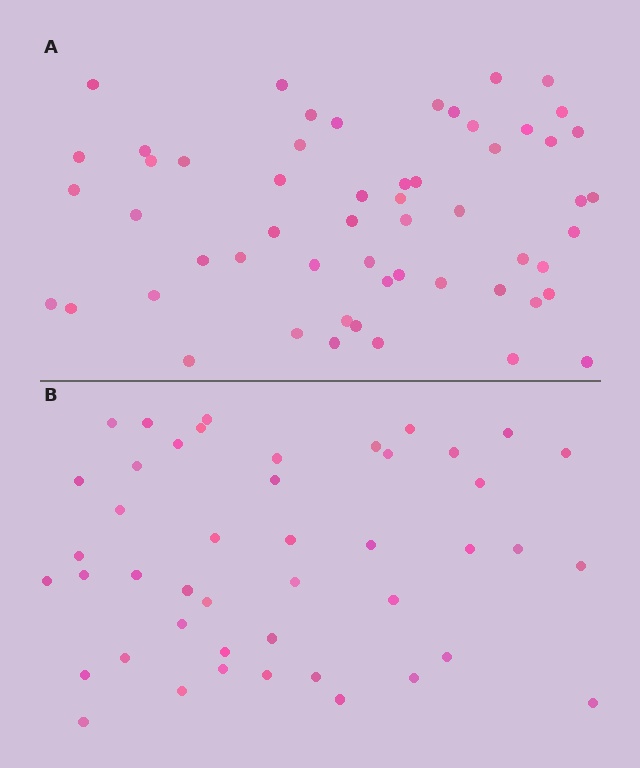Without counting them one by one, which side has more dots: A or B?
Region A (the top region) has more dots.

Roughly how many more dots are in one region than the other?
Region A has roughly 12 or so more dots than region B.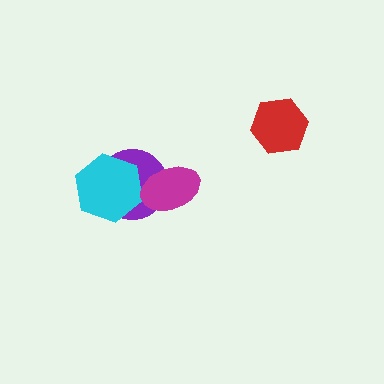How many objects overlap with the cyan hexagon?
1 object overlaps with the cyan hexagon.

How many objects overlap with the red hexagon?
0 objects overlap with the red hexagon.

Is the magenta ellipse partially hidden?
No, no other shape covers it.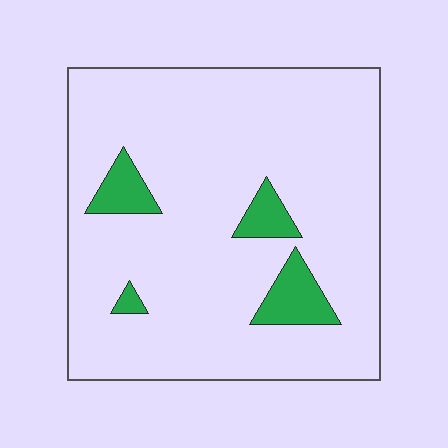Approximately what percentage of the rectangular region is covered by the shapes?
Approximately 10%.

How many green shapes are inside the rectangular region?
4.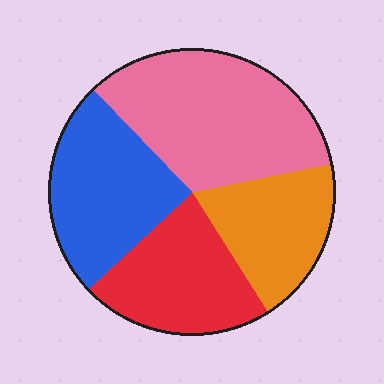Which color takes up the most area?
Pink, at roughly 35%.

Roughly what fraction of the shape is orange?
Orange covers roughly 20% of the shape.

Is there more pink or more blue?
Pink.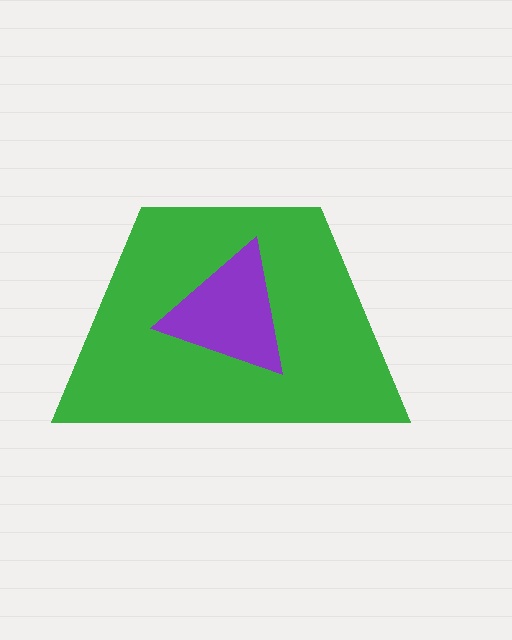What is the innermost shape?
The purple triangle.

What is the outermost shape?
The green trapezoid.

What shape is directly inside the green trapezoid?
The purple triangle.